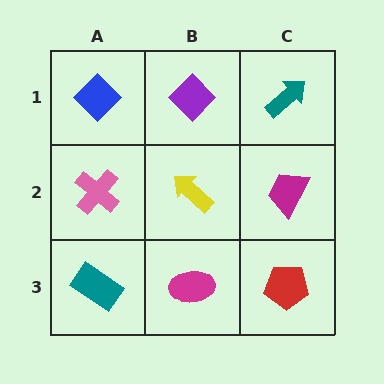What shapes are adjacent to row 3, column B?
A yellow arrow (row 2, column B), a teal rectangle (row 3, column A), a red pentagon (row 3, column C).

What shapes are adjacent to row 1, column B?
A yellow arrow (row 2, column B), a blue diamond (row 1, column A), a teal arrow (row 1, column C).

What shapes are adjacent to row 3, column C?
A magenta trapezoid (row 2, column C), a magenta ellipse (row 3, column B).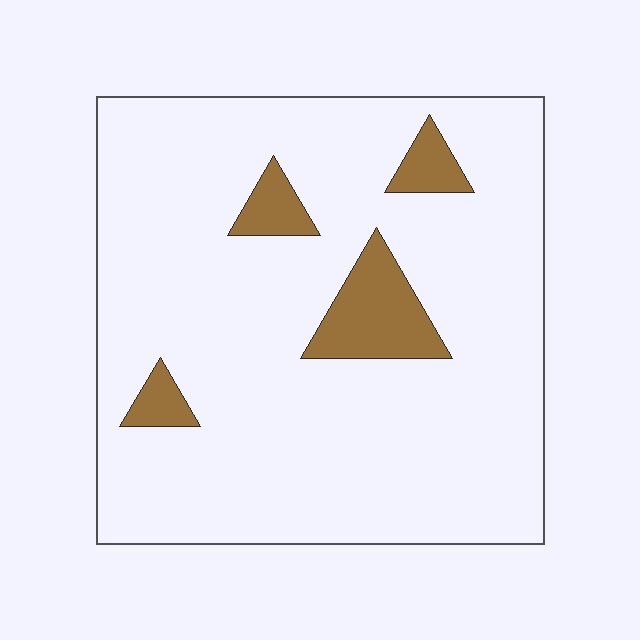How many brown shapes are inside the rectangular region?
4.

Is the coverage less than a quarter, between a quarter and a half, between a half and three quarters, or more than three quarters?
Less than a quarter.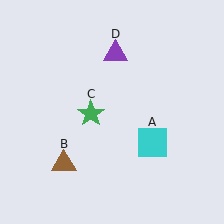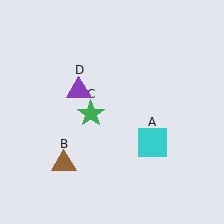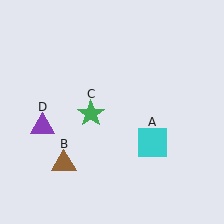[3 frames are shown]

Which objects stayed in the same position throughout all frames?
Cyan square (object A) and brown triangle (object B) and green star (object C) remained stationary.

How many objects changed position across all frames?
1 object changed position: purple triangle (object D).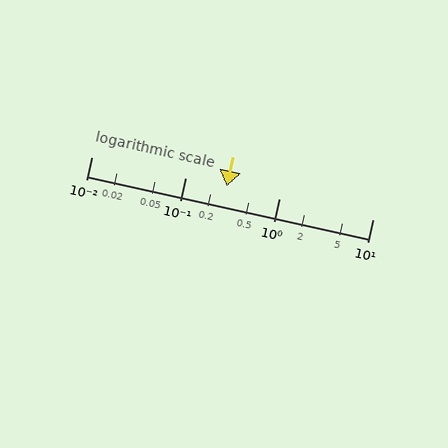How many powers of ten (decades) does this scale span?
The scale spans 3 decades, from 0.01 to 10.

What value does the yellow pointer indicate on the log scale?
The pointer indicates approximately 0.28.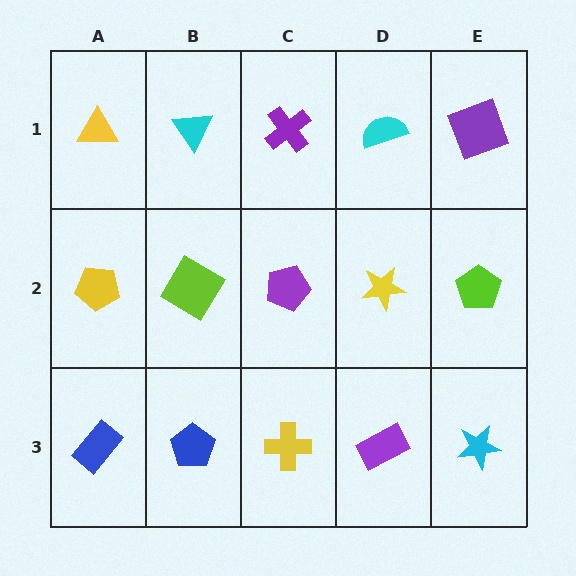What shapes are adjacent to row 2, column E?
A purple square (row 1, column E), a cyan star (row 3, column E), a yellow star (row 2, column D).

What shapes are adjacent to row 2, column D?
A cyan semicircle (row 1, column D), a purple rectangle (row 3, column D), a purple pentagon (row 2, column C), a lime pentagon (row 2, column E).